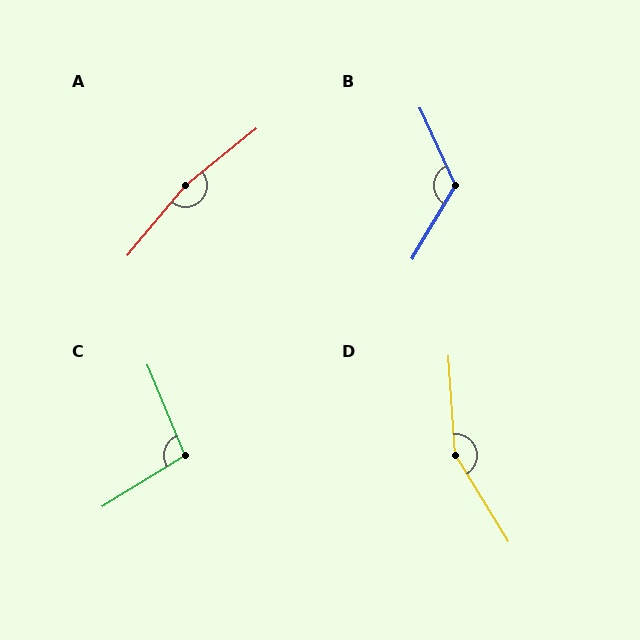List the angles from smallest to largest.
C (99°), B (125°), D (152°), A (169°).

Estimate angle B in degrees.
Approximately 125 degrees.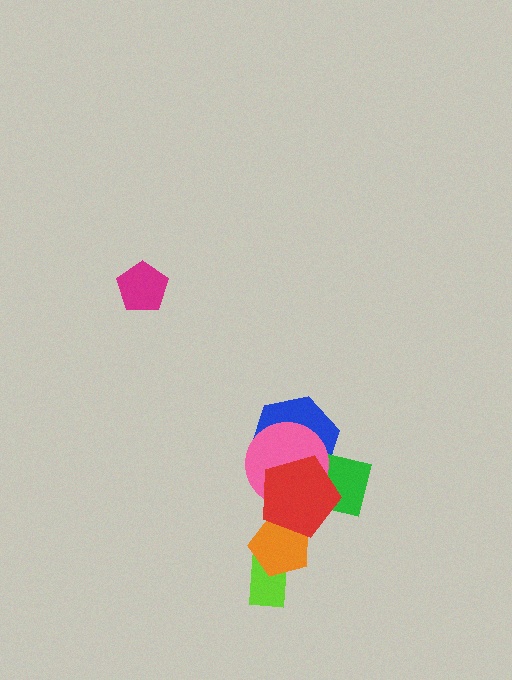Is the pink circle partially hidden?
Yes, it is partially covered by another shape.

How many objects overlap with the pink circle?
3 objects overlap with the pink circle.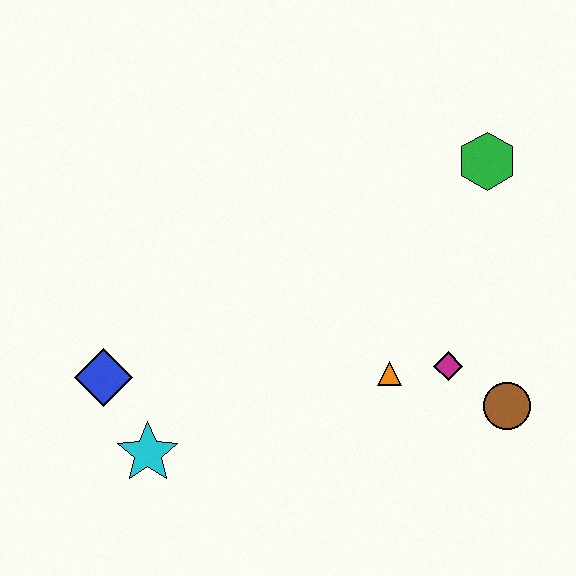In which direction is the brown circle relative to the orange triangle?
The brown circle is to the right of the orange triangle.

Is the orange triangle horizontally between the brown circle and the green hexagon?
No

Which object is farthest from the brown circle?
The blue diamond is farthest from the brown circle.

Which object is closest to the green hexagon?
The magenta diamond is closest to the green hexagon.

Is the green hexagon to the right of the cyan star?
Yes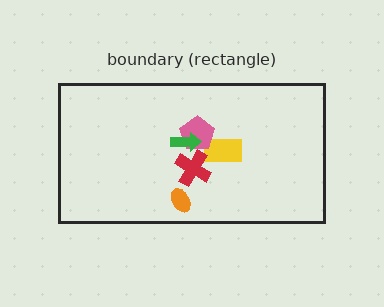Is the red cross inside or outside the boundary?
Inside.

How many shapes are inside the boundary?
5 inside, 0 outside.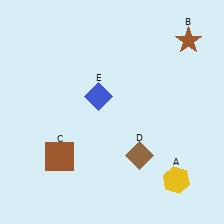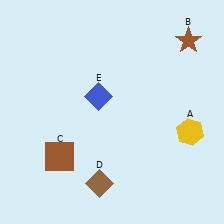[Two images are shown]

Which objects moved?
The objects that moved are: the yellow hexagon (A), the brown diamond (D).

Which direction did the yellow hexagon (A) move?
The yellow hexagon (A) moved up.